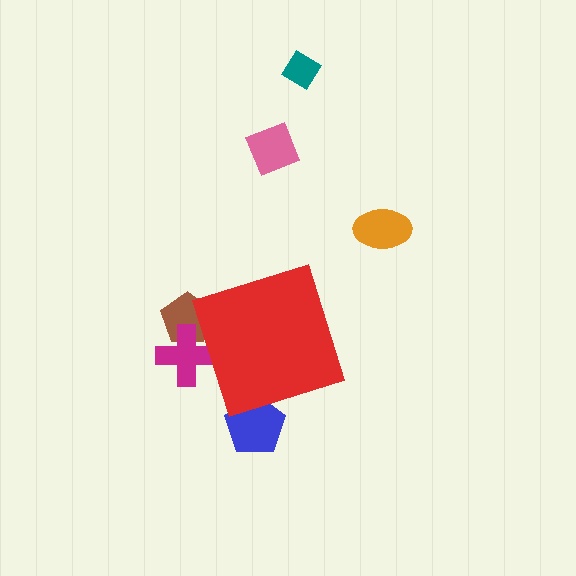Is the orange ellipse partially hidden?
No, the orange ellipse is fully visible.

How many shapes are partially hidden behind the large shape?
3 shapes are partially hidden.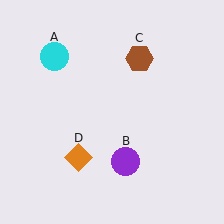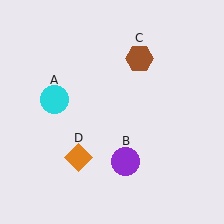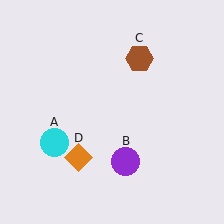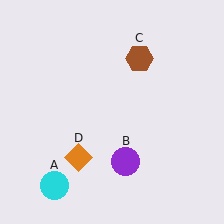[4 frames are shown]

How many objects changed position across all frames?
1 object changed position: cyan circle (object A).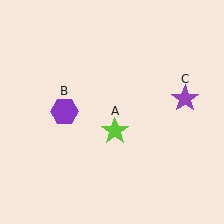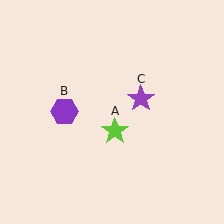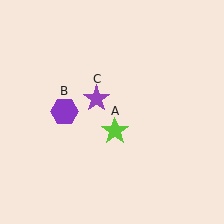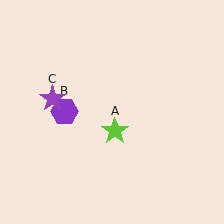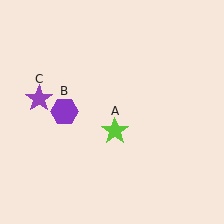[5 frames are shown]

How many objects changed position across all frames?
1 object changed position: purple star (object C).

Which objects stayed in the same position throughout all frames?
Lime star (object A) and purple hexagon (object B) remained stationary.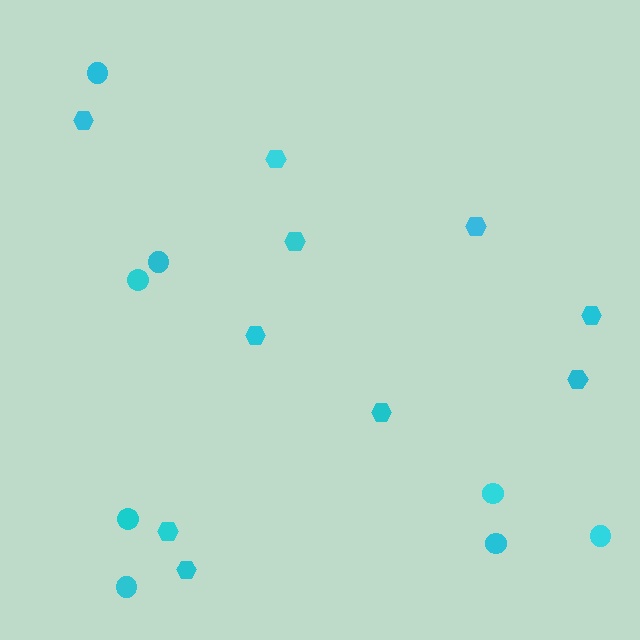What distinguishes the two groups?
There are 2 groups: one group of circles (8) and one group of hexagons (10).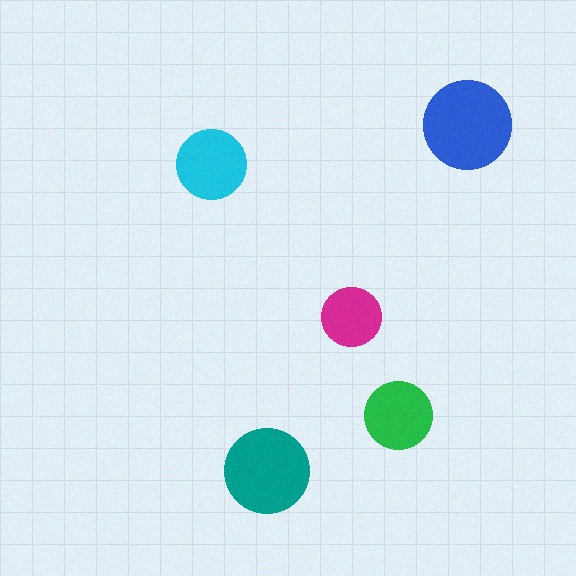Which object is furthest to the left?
The cyan circle is leftmost.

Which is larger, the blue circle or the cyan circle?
The blue one.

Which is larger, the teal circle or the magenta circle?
The teal one.